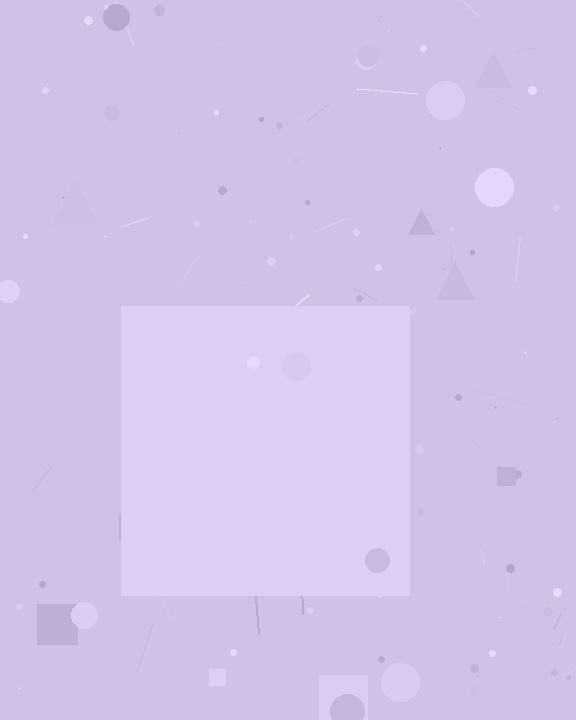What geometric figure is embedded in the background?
A square is embedded in the background.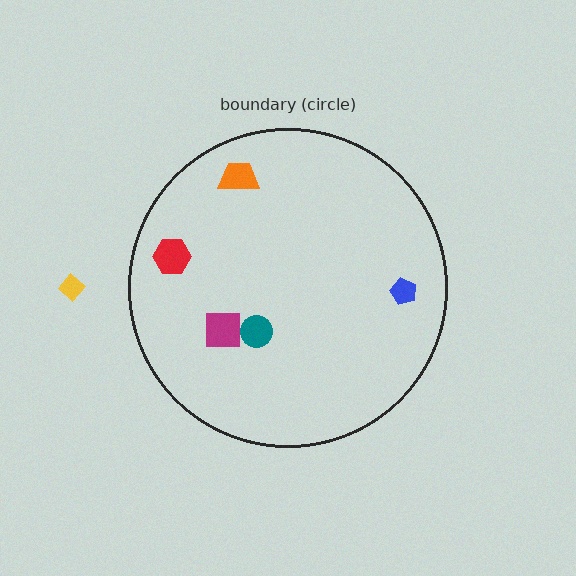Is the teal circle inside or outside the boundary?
Inside.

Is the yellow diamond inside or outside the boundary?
Outside.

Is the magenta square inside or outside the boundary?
Inside.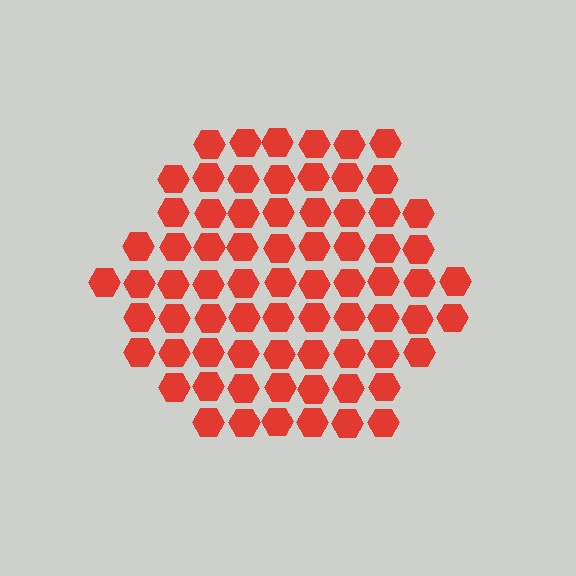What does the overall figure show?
The overall figure shows a hexagon.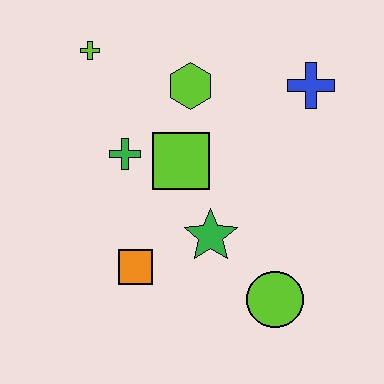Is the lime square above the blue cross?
No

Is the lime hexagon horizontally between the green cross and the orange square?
No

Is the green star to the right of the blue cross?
No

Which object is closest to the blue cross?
The lime hexagon is closest to the blue cross.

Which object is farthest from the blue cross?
The orange square is farthest from the blue cross.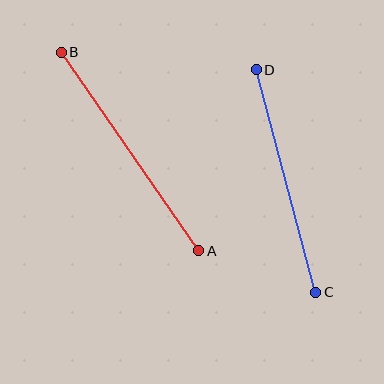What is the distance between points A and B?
The distance is approximately 242 pixels.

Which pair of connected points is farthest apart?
Points A and B are farthest apart.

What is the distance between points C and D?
The distance is approximately 230 pixels.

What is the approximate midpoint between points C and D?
The midpoint is at approximately (286, 181) pixels.